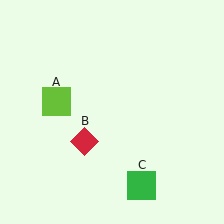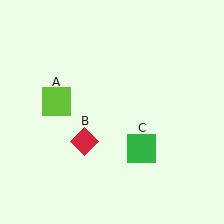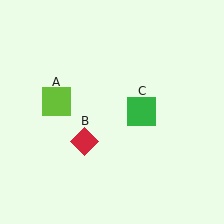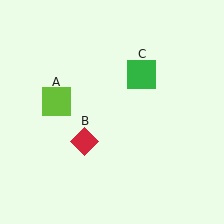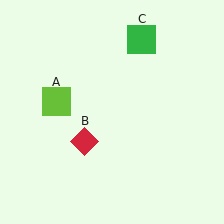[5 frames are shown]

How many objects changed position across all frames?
1 object changed position: green square (object C).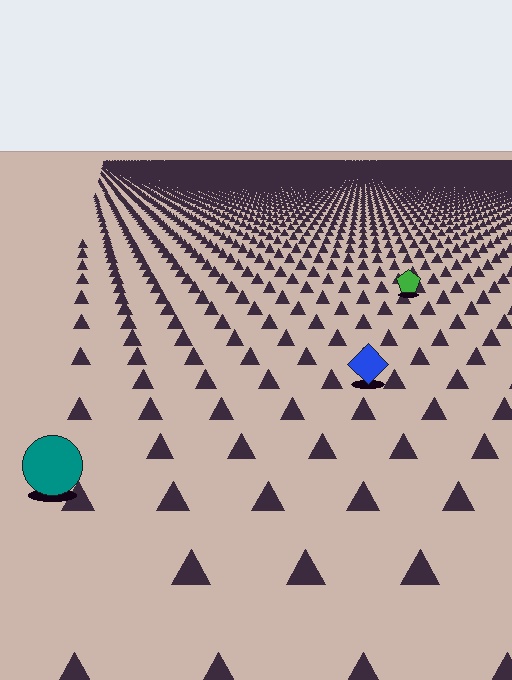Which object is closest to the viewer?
The teal circle is closest. The texture marks near it are larger and more spread out.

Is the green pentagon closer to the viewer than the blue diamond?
No. The blue diamond is closer — you can tell from the texture gradient: the ground texture is coarser near it.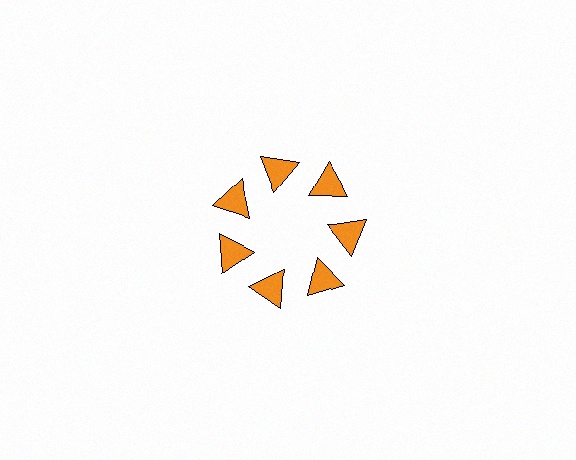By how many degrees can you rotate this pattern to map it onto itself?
The pattern maps onto itself every 51 degrees of rotation.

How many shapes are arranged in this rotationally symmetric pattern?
There are 7 shapes, arranged in 7 groups of 1.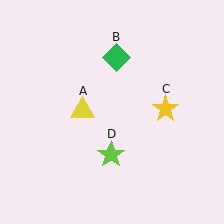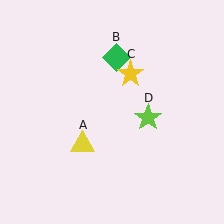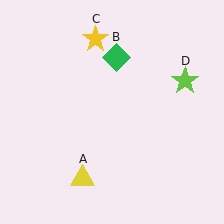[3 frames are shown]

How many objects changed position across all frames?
3 objects changed position: yellow triangle (object A), yellow star (object C), lime star (object D).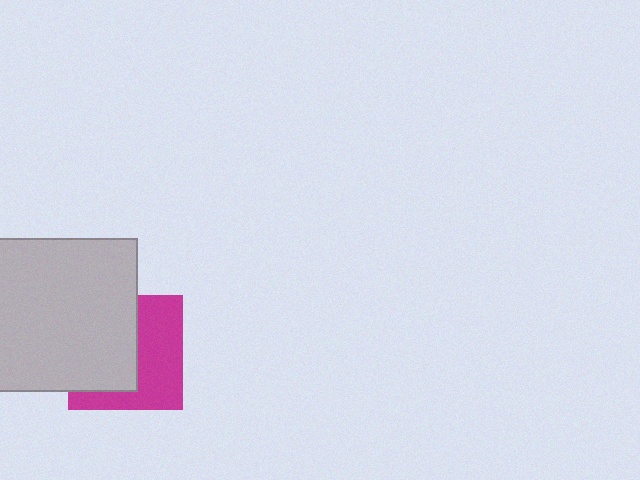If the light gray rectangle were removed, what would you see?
You would see the complete magenta square.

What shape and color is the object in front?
The object in front is a light gray rectangle.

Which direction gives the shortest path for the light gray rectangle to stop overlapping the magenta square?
Moving left gives the shortest separation.